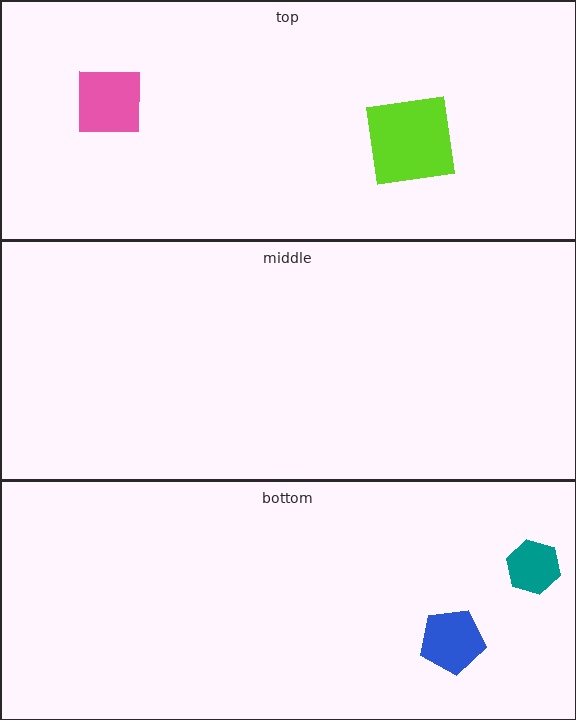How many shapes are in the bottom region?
2.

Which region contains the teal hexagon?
The bottom region.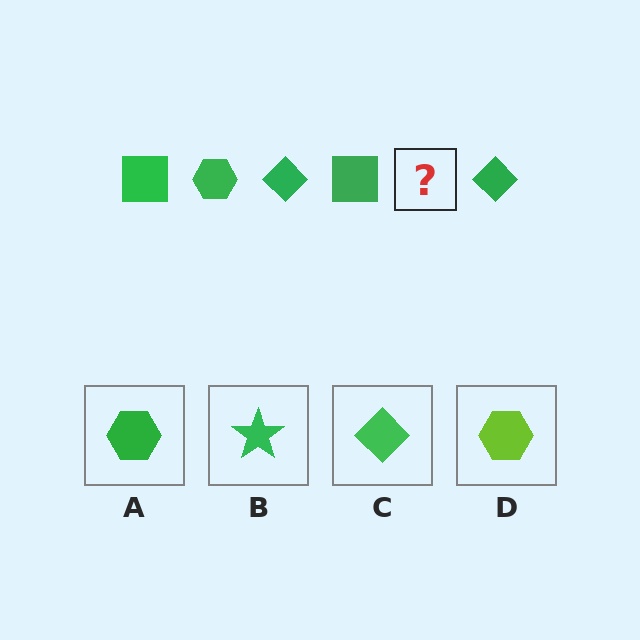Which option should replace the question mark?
Option A.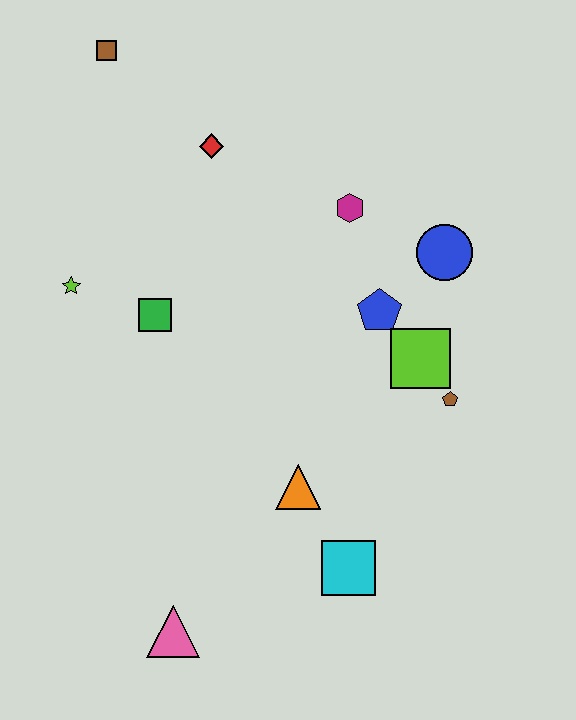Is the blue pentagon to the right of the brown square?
Yes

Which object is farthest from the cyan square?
The brown square is farthest from the cyan square.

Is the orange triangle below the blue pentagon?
Yes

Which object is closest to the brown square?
The red diamond is closest to the brown square.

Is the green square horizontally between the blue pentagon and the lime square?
No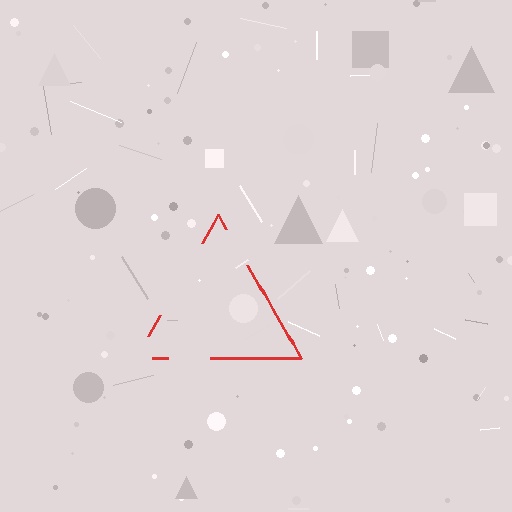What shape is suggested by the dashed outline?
The dashed outline suggests a triangle.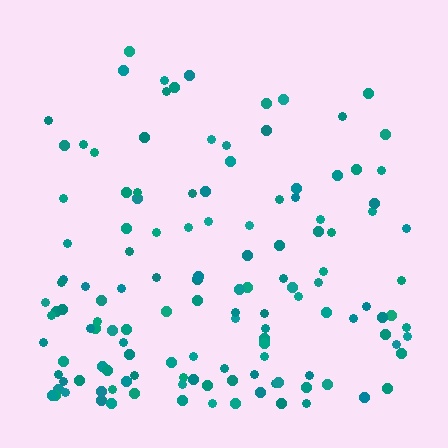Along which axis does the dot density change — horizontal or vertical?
Vertical.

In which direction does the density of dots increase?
From top to bottom, with the bottom side densest.